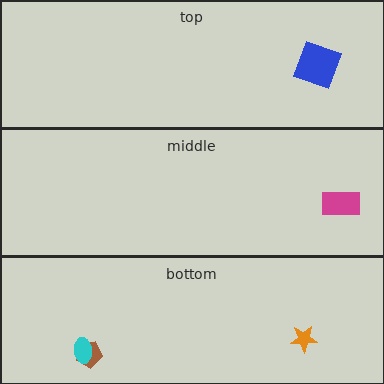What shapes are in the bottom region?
The brown pentagon, the orange star, the cyan ellipse.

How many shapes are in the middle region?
1.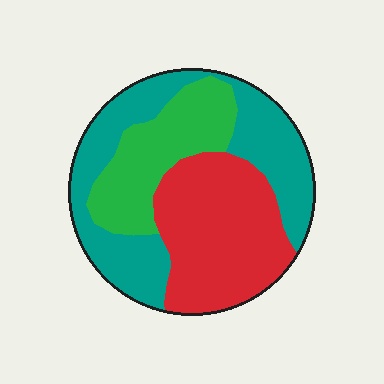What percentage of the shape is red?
Red covers about 35% of the shape.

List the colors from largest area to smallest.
From largest to smallest: teal, red, green.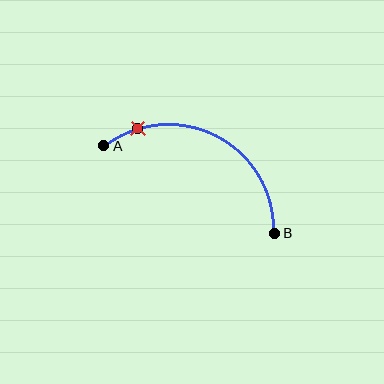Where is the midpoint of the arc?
The arc midpoint is the point on the curve farthest from the straight line joining A and B. It sits above that line.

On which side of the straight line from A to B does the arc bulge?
The arc bulges above the straight line connecting A and B.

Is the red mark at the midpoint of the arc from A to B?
No. The red mark lies on the arc but is closer to endpoint A. The arc midpoint would be at the point on the curve equidistant along the arc from both A and B.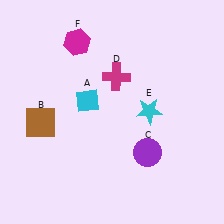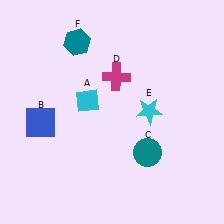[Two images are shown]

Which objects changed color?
B changed from brown to blue. C changed from purple to teal. F changed from magenta to teal.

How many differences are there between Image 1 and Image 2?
There are 3 differences between the two images.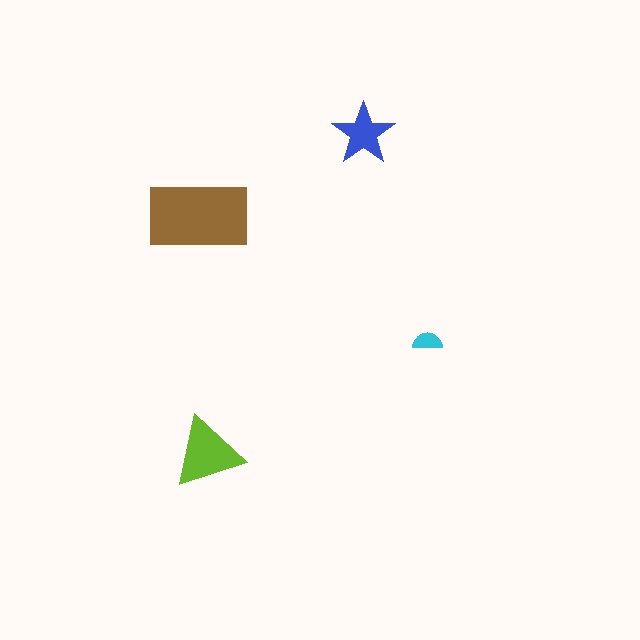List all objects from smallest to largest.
The cyan semicircle, the blue star, the lime triangle, the brown rectangle.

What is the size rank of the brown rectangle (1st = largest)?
1st.